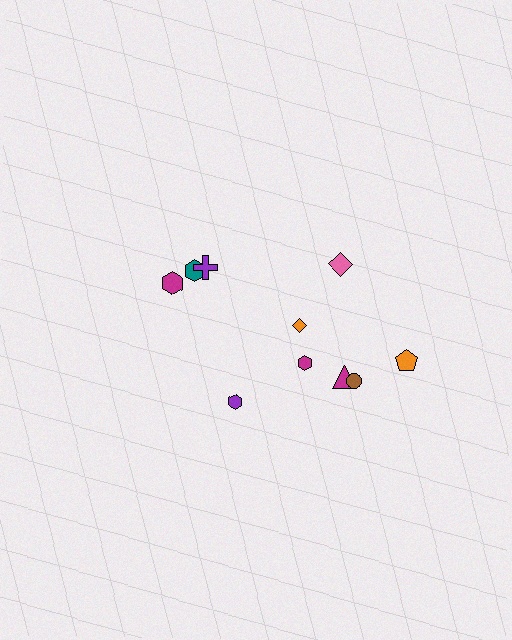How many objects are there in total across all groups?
There are 10 objects.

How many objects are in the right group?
There are 6 objects.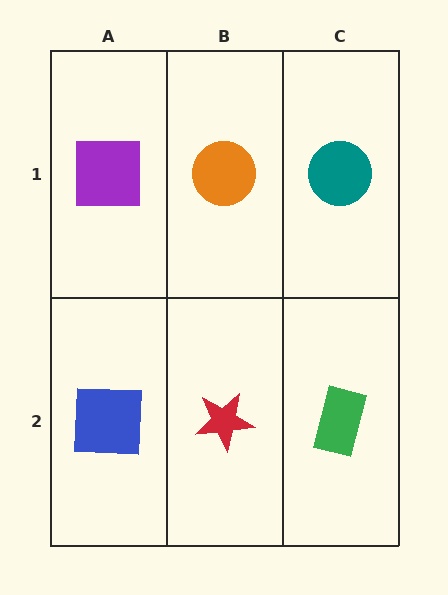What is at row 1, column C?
A teal circle.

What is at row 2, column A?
A blue square.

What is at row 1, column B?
An orange circle.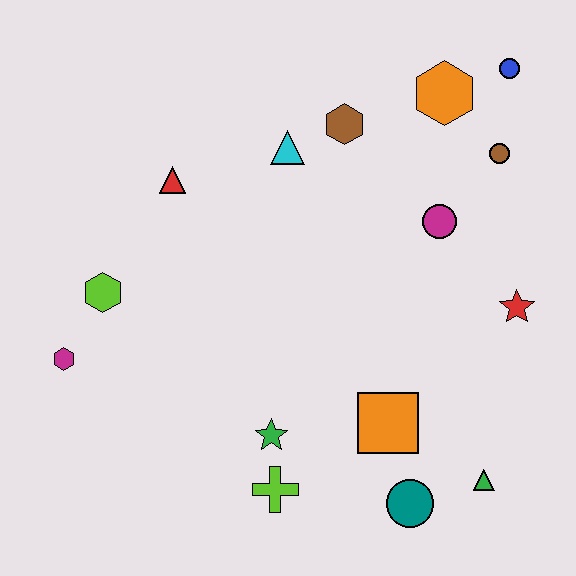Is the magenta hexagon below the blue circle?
Yes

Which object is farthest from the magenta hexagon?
The blue circle is farthest from the magenta hexagon.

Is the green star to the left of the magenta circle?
Yes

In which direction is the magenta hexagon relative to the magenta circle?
The magenta hexagon is to the left of the magenta circle.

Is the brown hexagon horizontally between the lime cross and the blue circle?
Yes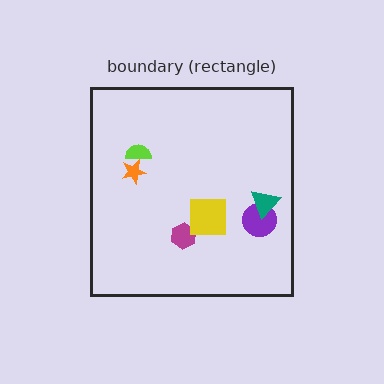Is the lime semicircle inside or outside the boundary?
Inside.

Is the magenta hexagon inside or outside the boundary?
Inside.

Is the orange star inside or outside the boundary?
Inside.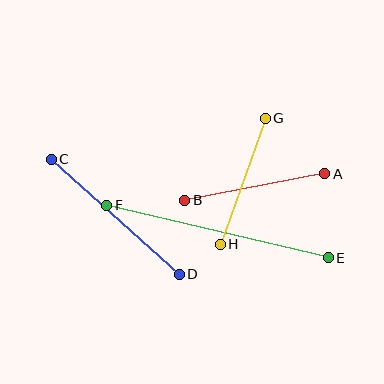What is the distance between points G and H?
The distance is approximately 134 pixels.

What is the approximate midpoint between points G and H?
The midpoint is at approximately (243, 181) pixels.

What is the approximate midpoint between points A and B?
The midpoint is at approximately (255, 187) pixels.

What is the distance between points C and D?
The distance is approximately 172 pixels.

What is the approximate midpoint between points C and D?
The midpoint is at approximately (115, 217) pixels.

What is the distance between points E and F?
The distance is approximately 227 pixels.